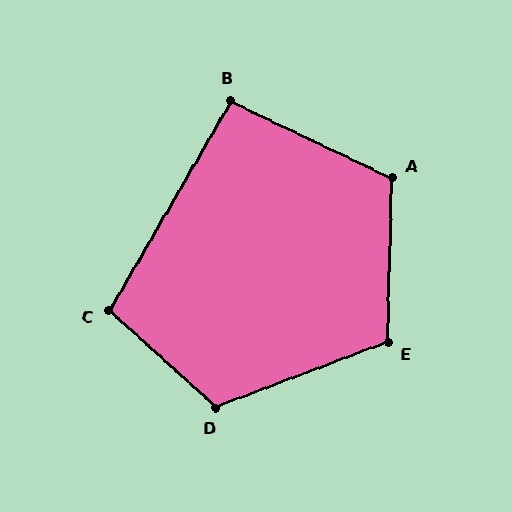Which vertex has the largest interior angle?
D, at approximately 117 degrees.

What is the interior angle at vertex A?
Approximately 114 degrees (obtuse).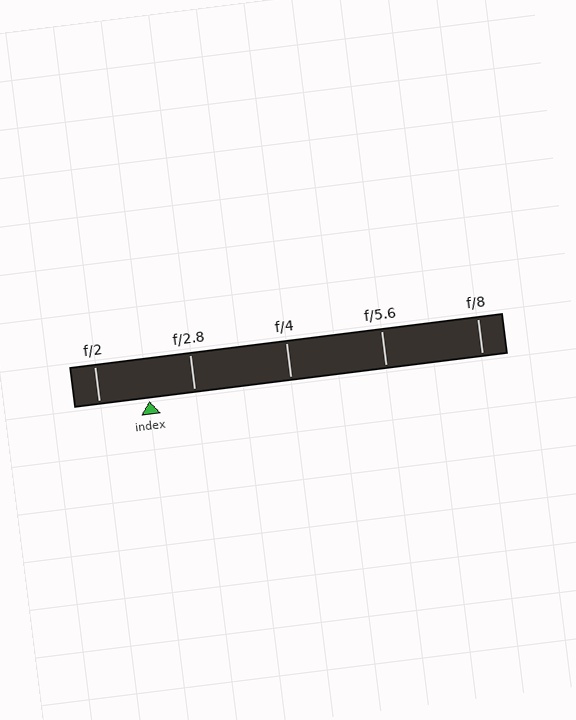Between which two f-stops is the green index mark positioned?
The index mark is between f/2 and f/2.8.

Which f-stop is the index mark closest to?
The index mark is closest to f/2.8.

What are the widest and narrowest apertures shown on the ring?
The widest aperture shown is f/2 and the narrowest is f/8.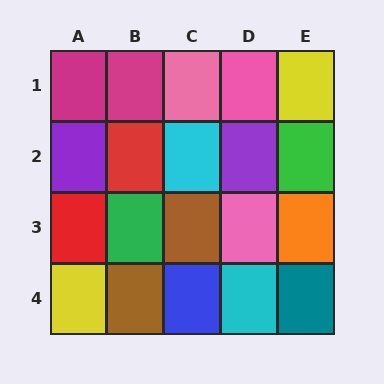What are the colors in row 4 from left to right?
Yellow, brown, blue, cyan, teal.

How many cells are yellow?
2 cells are yellow.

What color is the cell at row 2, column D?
Purple.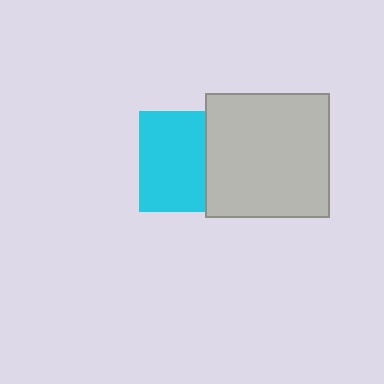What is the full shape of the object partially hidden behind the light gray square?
The partially hidden object is a cyan square.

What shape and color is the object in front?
The object in front is a light gray square.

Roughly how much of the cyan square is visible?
Most of it is visible (roughly 66%).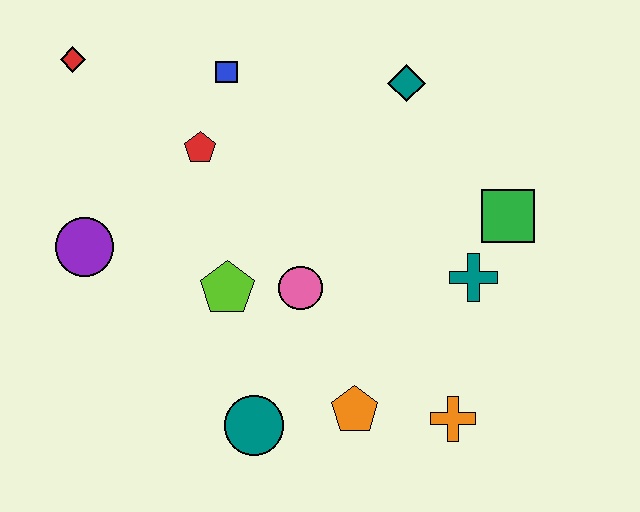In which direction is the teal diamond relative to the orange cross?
The teal diamond is above the orange cross.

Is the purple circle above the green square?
No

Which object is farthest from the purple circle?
The green square is farthest from the purple circle.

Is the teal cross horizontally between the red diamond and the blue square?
No